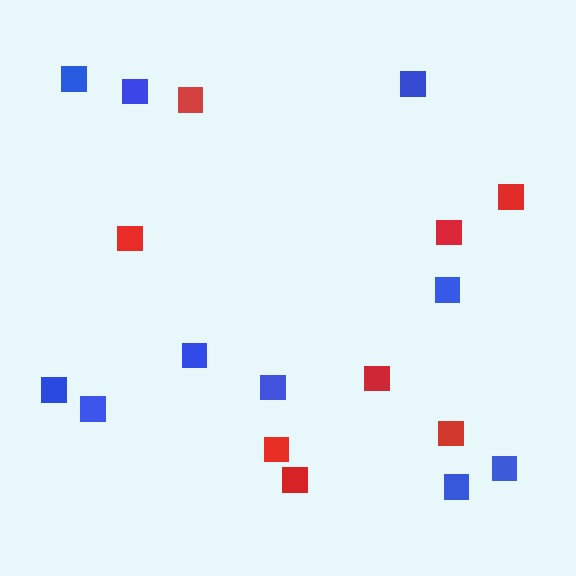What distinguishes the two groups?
There are 2 groups: one group of blue squares (10) and one group of red squares (8).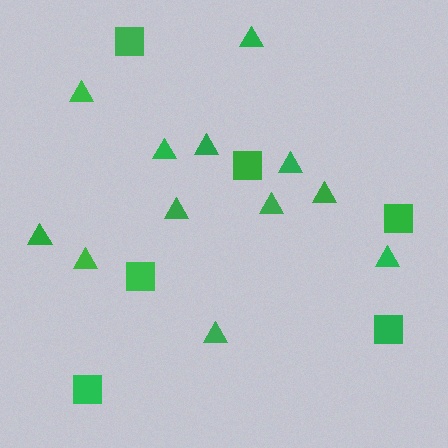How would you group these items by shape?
There are 2 groups: one group of squares (6) and one group of triangles (12).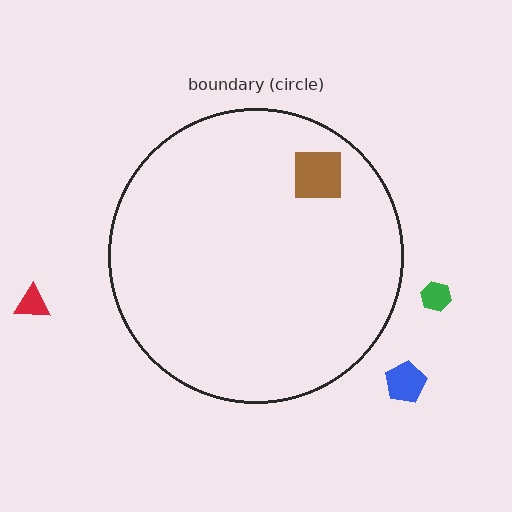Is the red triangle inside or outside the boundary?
Outside.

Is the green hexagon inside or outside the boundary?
Outside.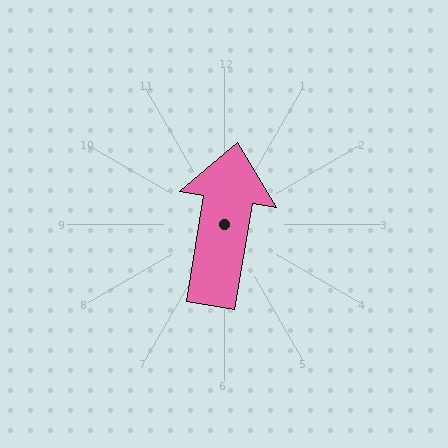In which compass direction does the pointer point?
North.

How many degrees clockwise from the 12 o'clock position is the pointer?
Approximately 10 degrees.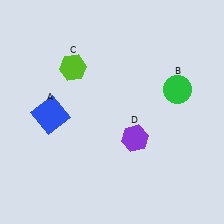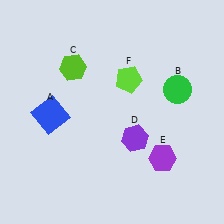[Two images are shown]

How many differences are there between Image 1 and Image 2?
There are 2 differences between the two images.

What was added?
A purple hexagon (E), a lime pentagon (F) were added in Image 2.